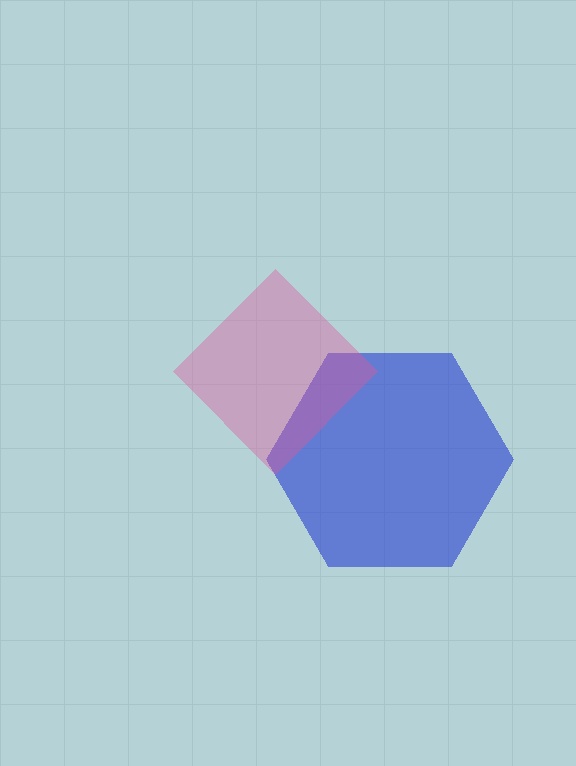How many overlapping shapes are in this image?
There are 2 overlapping shapes in the image.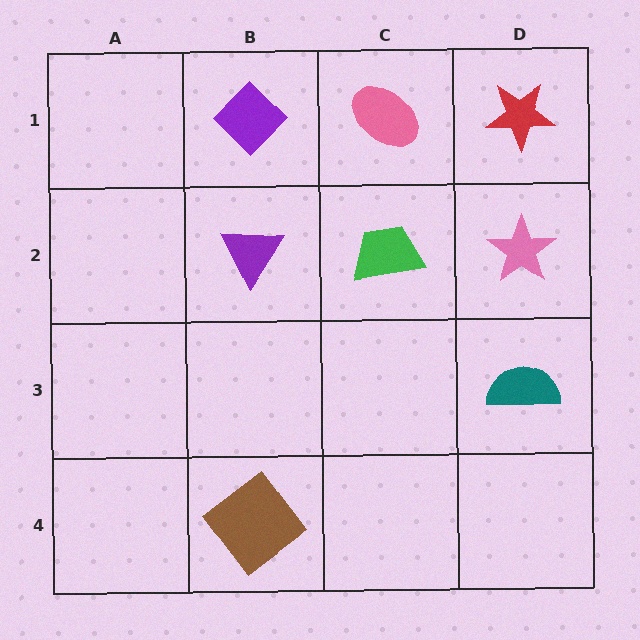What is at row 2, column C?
A green trapezoid.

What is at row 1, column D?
A red star.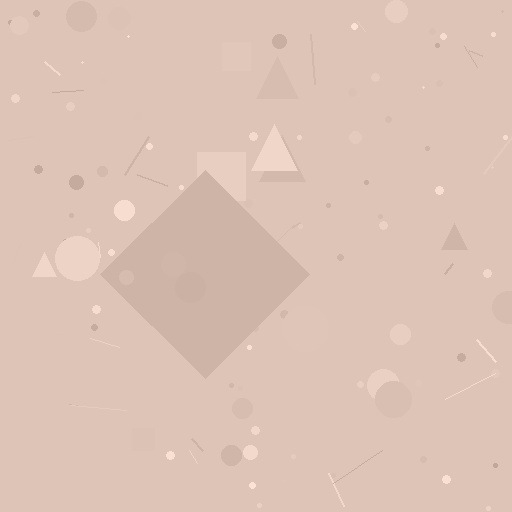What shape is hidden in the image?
A diamond is hidden in the image.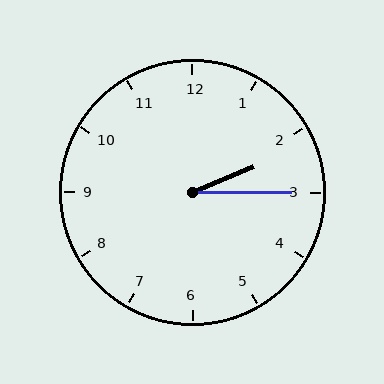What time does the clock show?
2:15.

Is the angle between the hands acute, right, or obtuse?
It is acute.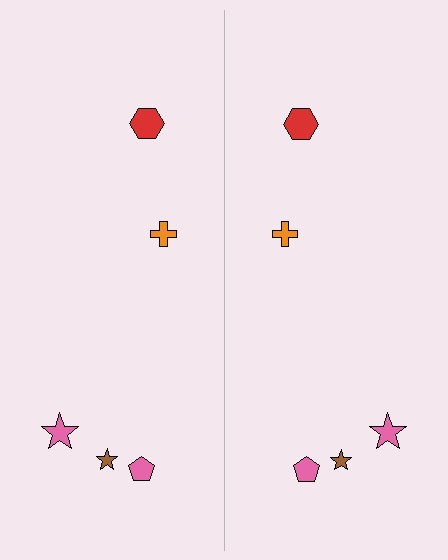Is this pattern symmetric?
Yes, this pattern has bilateral (reflection) symmetry.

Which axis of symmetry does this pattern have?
The pattern has a vertical axis of symmetry running through the center of the image.